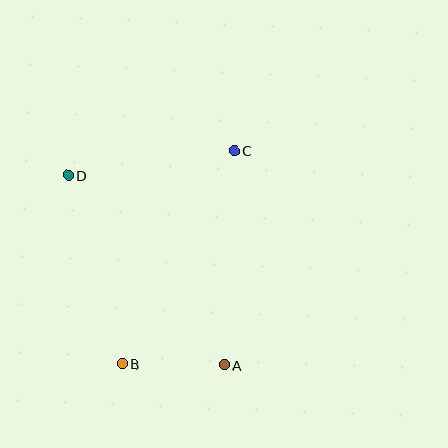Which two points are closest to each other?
Points A and B are closest to each other.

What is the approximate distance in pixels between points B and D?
The distance between B and D is approximately 196 pixels.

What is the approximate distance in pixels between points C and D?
The distance between C and D is approximately 168 pixels.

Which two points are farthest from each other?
Points A and D are farthest from each other.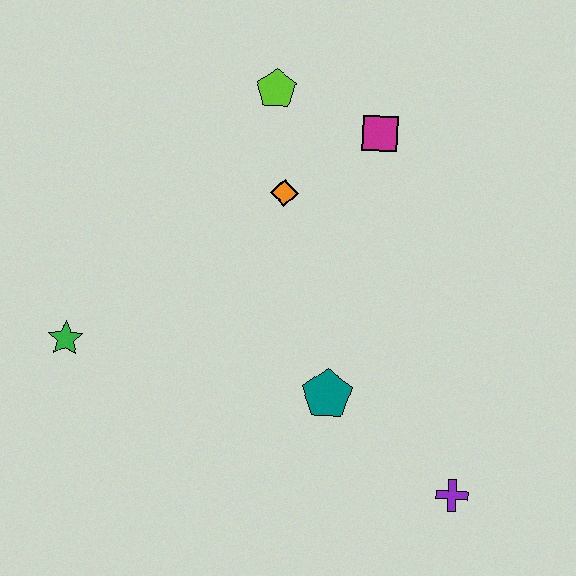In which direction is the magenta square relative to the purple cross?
The magenta square is above the purple cross.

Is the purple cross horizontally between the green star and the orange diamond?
No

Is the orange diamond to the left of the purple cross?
Yes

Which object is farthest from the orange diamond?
The purple cross is farthest from the orange diamond.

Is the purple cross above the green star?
No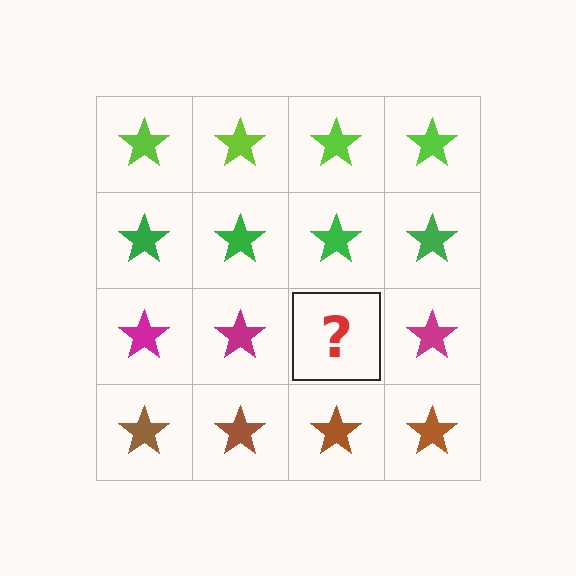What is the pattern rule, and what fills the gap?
The rule is that each row has a consistent color. The gap should be filled with a magenta star.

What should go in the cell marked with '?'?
The missing cell should contain a magenta star.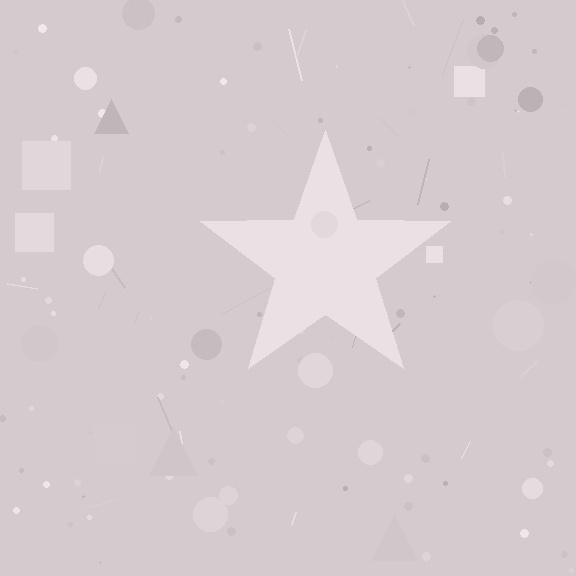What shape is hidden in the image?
A star is hidden in the image.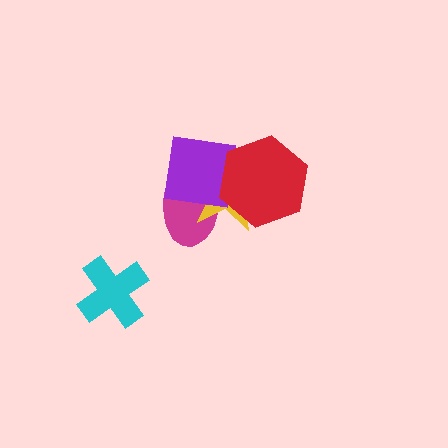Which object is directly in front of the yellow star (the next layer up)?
The purple square is directly in front of the yellow star.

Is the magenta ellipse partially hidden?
Yes, it is partially covered by another shape.